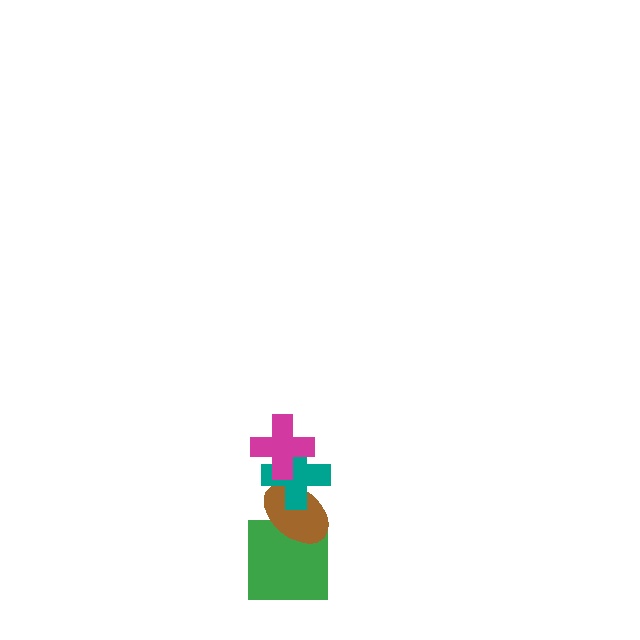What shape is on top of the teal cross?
The magenta cross is on top of the teal cross.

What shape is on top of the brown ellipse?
The teal cross is on top of the brown ellipse.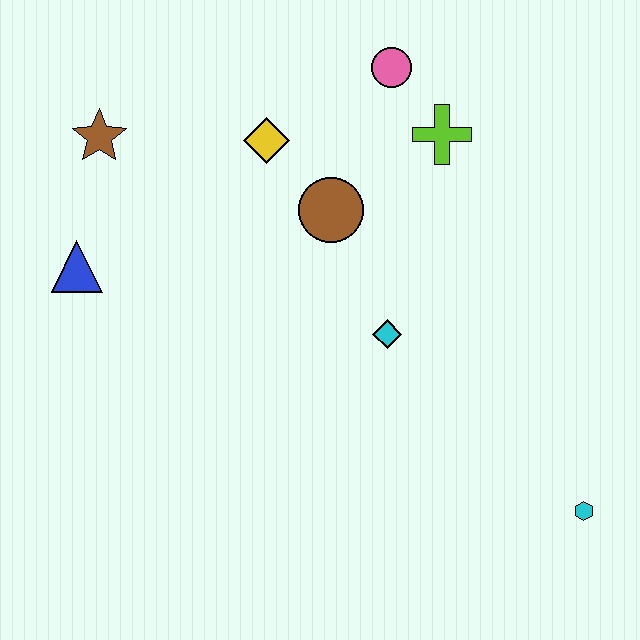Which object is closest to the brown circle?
The yellow diamond is closest to the brown circle.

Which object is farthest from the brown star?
The cyan hexagon is farthest from the brown star.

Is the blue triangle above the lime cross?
No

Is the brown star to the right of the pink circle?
No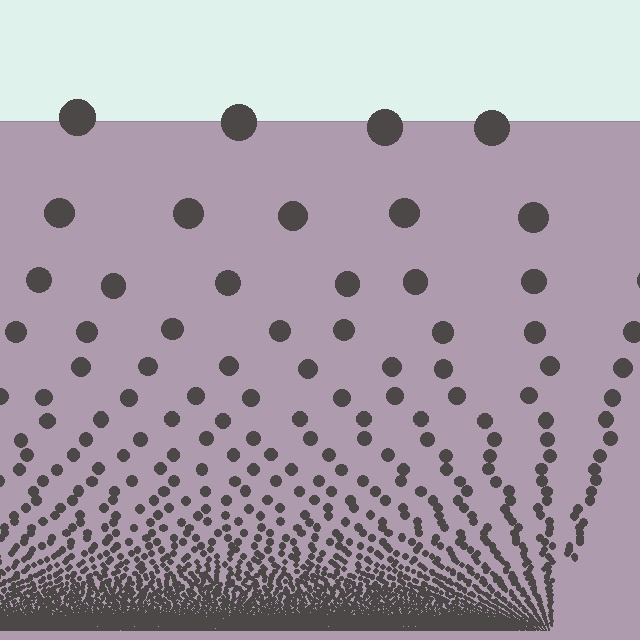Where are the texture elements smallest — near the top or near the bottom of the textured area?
Near the bottom.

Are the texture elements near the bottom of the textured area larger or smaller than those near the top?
Smaller. The gradient is inverted — elements near the bottom are smaller and denser.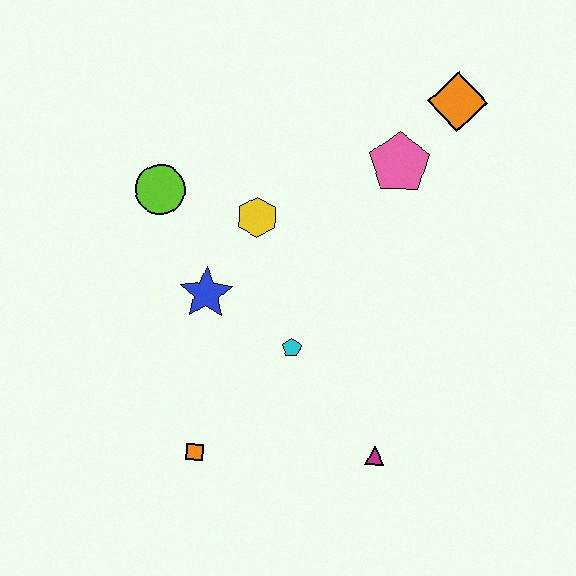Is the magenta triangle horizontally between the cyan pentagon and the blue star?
No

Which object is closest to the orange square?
The cyan pentagon is closest to the orange square.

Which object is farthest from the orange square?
The orange diamond is farthest from the orange square.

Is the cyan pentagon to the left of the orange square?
No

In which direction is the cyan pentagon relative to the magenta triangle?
The cyan pentagon is above the magenta triangle.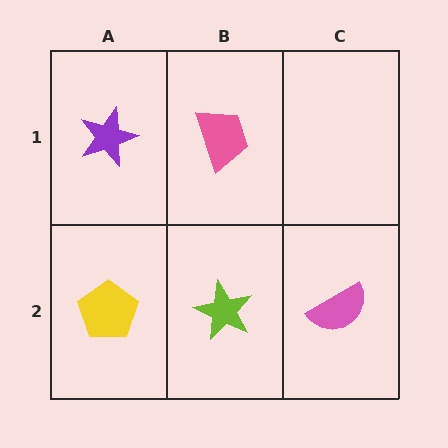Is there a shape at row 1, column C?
No, that cell is empty.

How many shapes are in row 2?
3 shapes.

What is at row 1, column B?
A pink trapezoid.